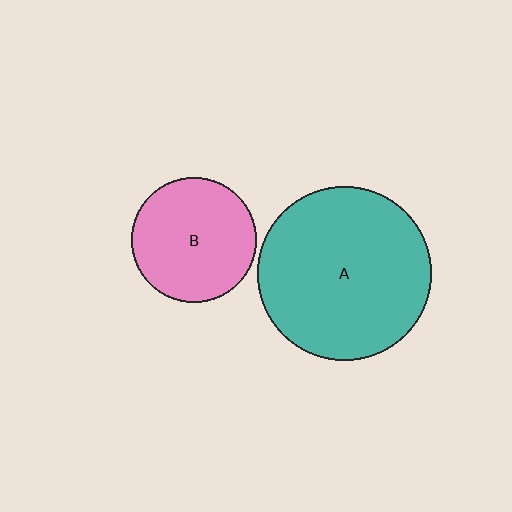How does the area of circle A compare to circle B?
Approximately 1.9 times.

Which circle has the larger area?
Circle A (teal).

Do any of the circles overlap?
No, none of the circles overlap.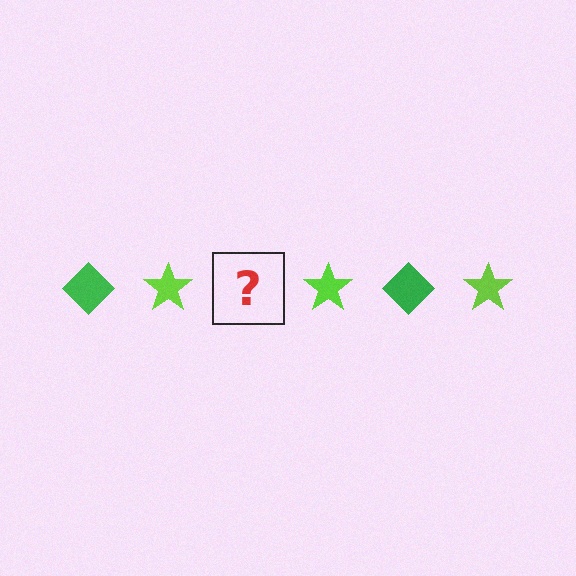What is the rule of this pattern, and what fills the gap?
The rule is that the pattern alternates between green diamond and lime star. The gap should be filled with a green diamond.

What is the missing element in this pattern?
The missing element is a green diamond.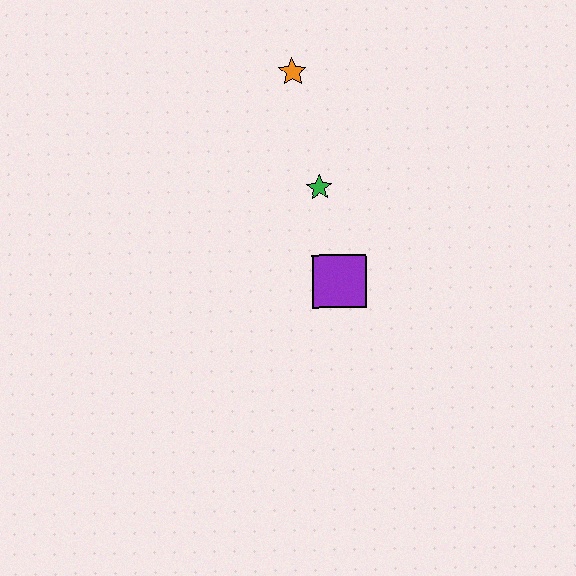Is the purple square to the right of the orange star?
Yes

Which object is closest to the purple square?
The green star is closest to the purple square.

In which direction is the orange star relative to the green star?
The orange star is above the green star.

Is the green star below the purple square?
No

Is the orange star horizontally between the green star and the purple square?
No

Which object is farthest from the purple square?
The orange star is farthest from the purple square.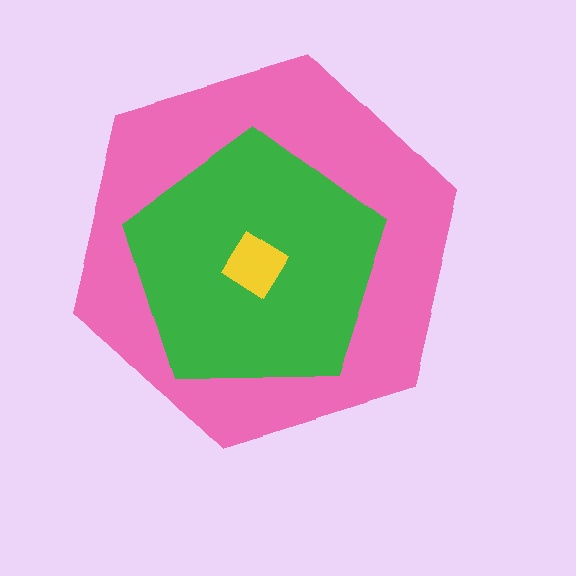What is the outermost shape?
The pink hexagon.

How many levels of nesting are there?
3.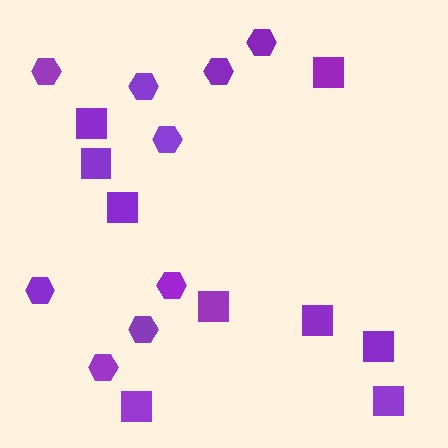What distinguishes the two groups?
There are 2 groups: one group of squares (9) and one group of hexagons (9).